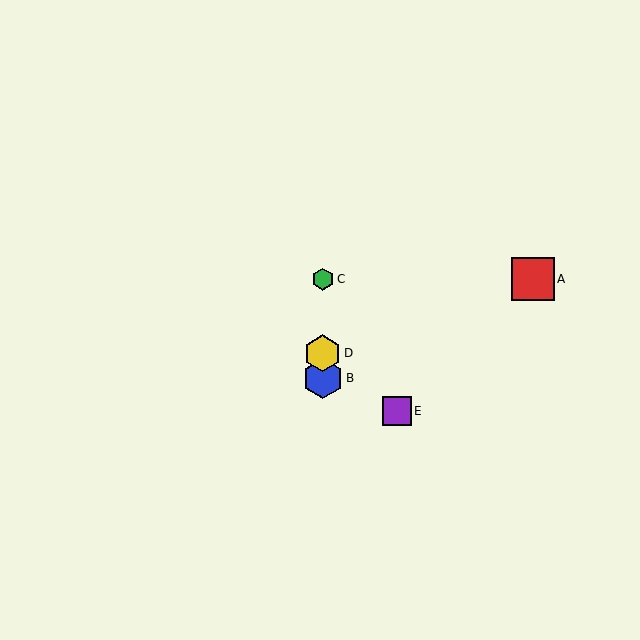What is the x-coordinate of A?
Object A is at x≈533.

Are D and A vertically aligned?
No, D is at x≈323 and A is at x≈533.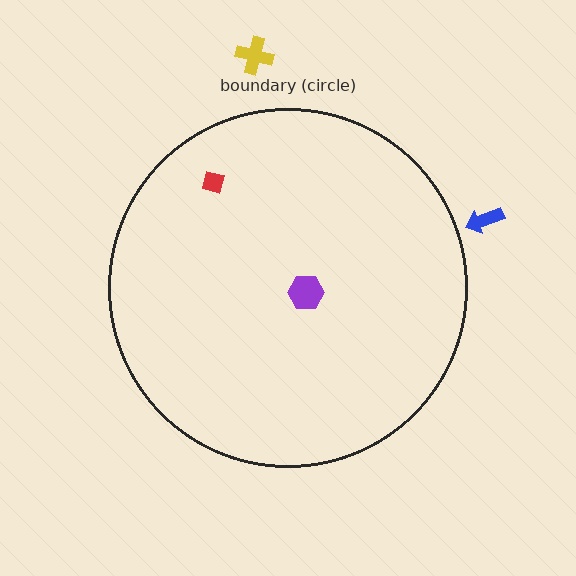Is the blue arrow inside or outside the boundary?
Outside.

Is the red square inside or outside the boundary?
Inside.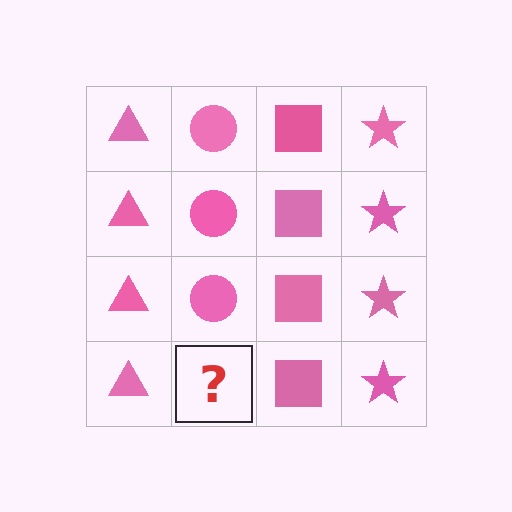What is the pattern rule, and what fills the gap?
The rule is that each column has a consistent shape. The gap should be filled with a pink circle.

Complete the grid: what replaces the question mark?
The question mark should be replaced with a pink circle.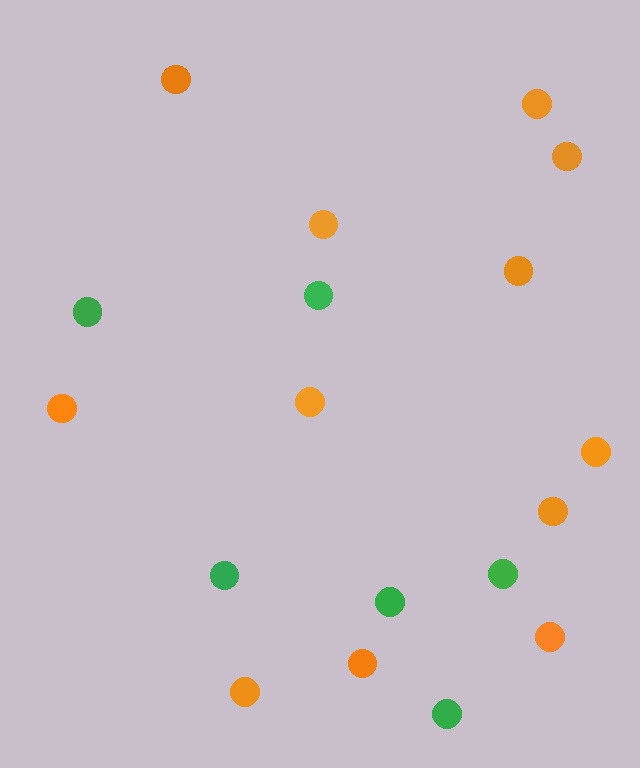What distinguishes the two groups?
There are 2 groups: one group of green circles (6) and one group of orange circles (12).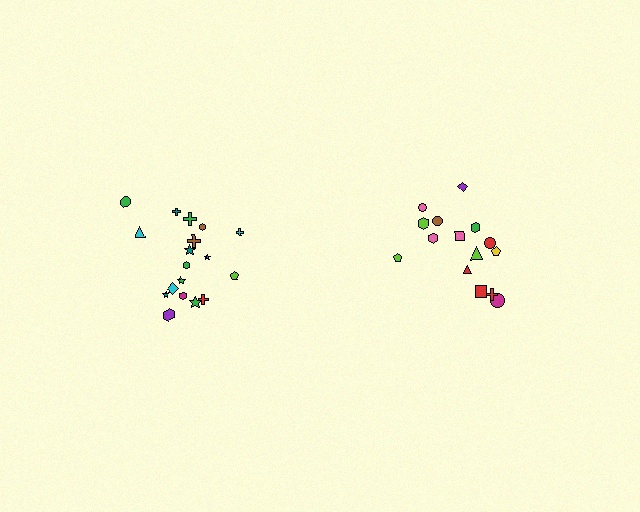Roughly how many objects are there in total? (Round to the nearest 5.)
Roughly 35 objects in total.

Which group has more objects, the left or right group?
The left group.